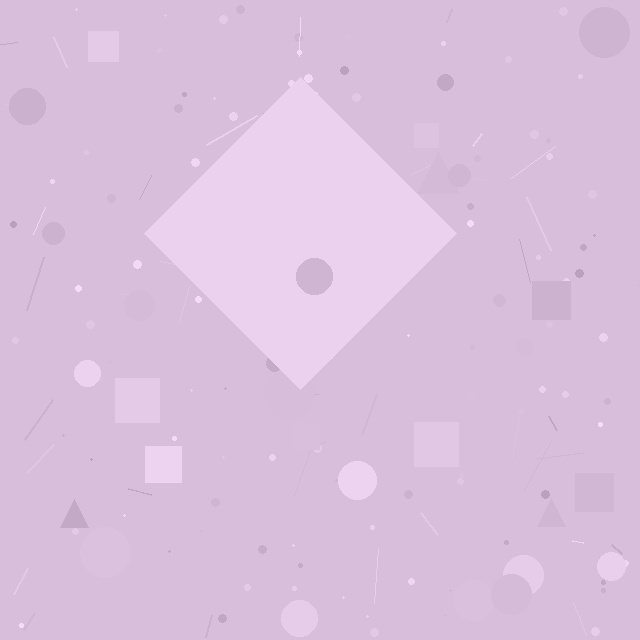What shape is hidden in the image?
A diamond is hidden in the image.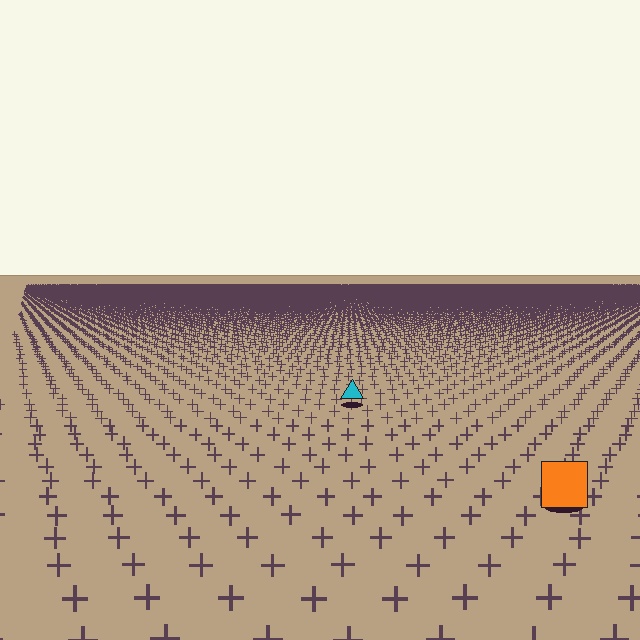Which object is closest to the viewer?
The orange square is closest. The texture marks near it are larger and more spread out.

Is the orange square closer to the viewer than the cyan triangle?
Yes. The orange square is closer — you can tell from the texture gradient: the ground texture is coarser near it.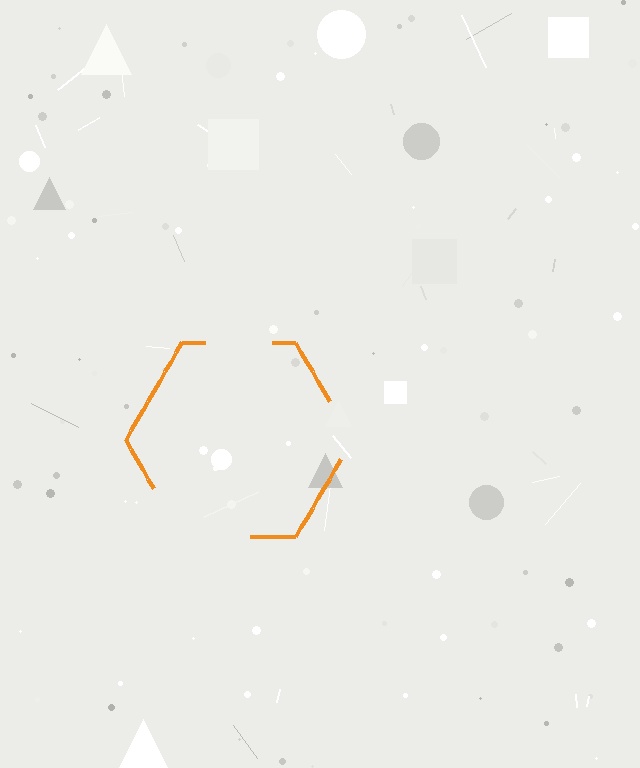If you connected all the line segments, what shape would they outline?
They would outline a hexagon.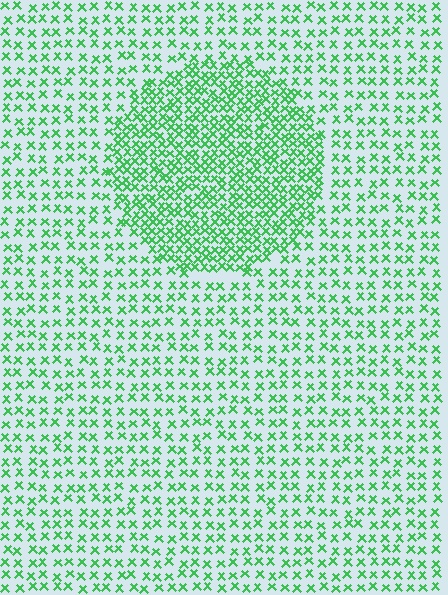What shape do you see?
I see a circle.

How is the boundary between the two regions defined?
The boundary is defined by a change in element density (approximately 2.1x ratio). All elements are the same color, size, and shape.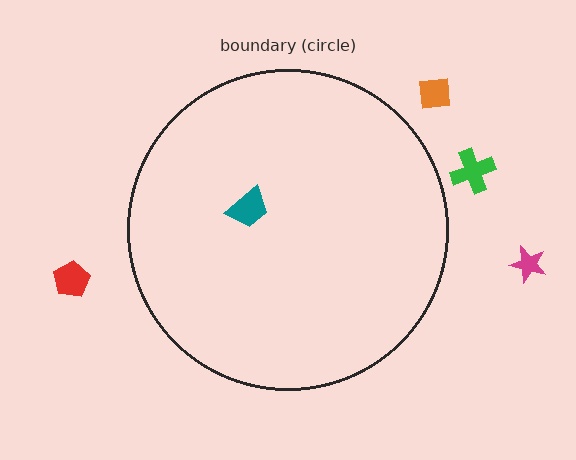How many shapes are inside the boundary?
1 inside, 4 outside.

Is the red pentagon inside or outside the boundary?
Outside.